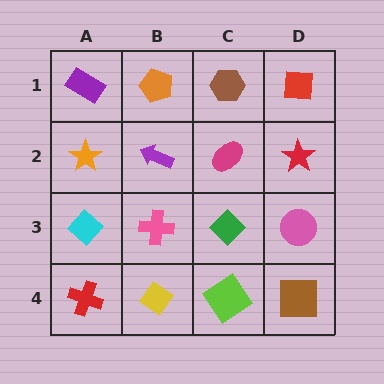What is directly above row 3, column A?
An orange star.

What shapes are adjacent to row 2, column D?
A red square (row 1, column D), a pink circle (row 3, column D), a magenta ellipse (row 2, column C).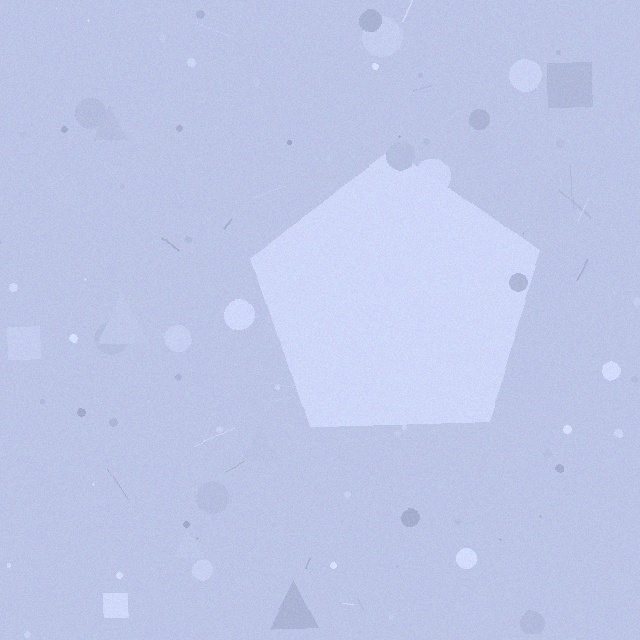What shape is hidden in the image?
A pentagon is hidden in the image.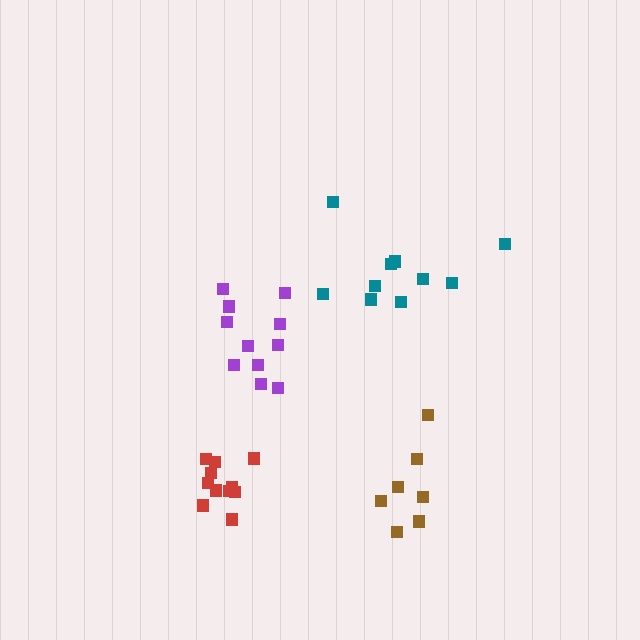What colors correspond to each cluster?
The clusters are colored: purple, teal, brown, red.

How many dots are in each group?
Group 1: 11 dots, Group 2: 10 dots, Group 3: 7 dots, Group 4: 11 dots (39 total).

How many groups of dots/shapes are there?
There are 4 groups.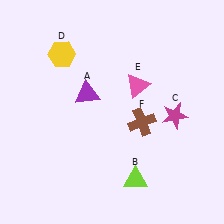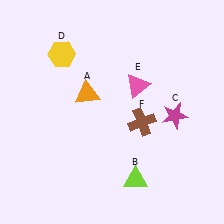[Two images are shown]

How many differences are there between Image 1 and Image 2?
There is 1 difference between the two images.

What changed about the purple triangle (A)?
In Image 1, A is purple. In Image 2, it changed to orange.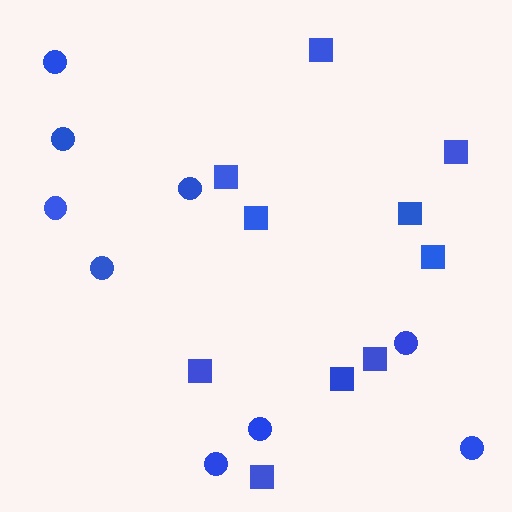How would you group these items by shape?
There are 2 groups: one group of circles (9) and one group of squares (10).